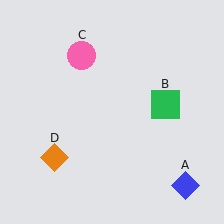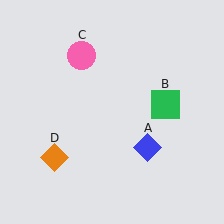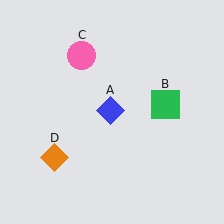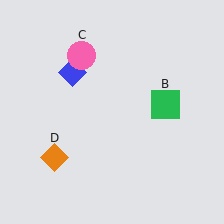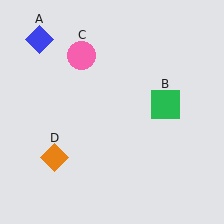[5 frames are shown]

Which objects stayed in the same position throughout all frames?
Green square (object B) and pink circle (object C) and orange diamond (object D) remained stationary.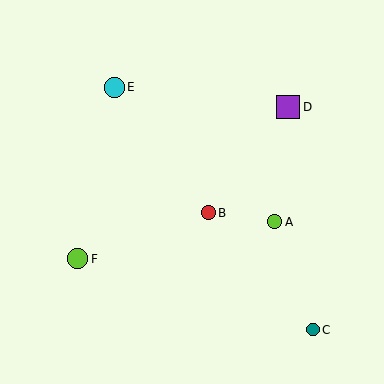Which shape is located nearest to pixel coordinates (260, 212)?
The lime circle (labeled A) at (275, 222) is nearest to that location.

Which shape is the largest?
The purple square (labeled D) is the largest.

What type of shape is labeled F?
Shape F is a lime circle.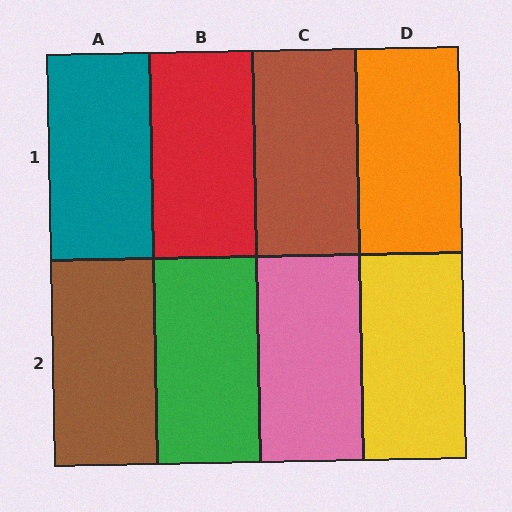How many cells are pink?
1 cell is pink.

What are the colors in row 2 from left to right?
Brown, green, pink, yellow.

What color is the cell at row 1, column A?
Teal.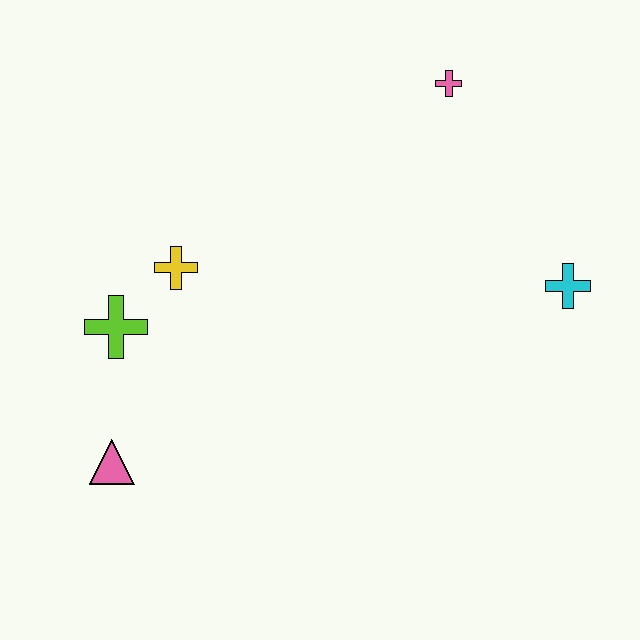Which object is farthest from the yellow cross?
The cyan cross is farthest from the yellow cross.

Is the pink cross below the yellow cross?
No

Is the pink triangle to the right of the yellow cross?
No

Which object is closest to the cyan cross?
The pink cross is closest to the cyan cross.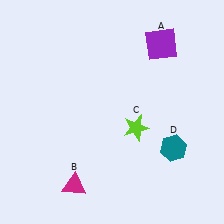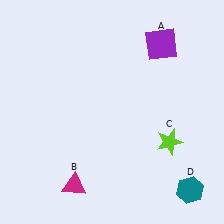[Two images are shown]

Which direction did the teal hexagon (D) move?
The teal hexagon (D) moved down.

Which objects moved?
The objects that moved are: the lime star (C), the teal hexagon (D).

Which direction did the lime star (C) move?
The lime star (C) moved right.